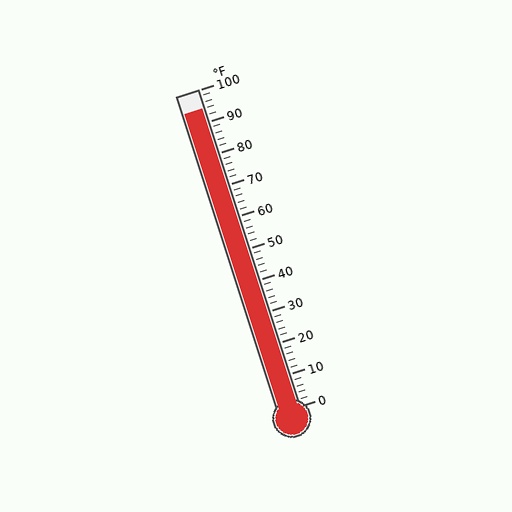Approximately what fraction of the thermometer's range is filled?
The thermometer is filled to approximately 95% of its range.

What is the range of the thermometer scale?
The thermometer scale ranges from 0°F to 100°F.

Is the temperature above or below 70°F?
The temperature is above 70°F.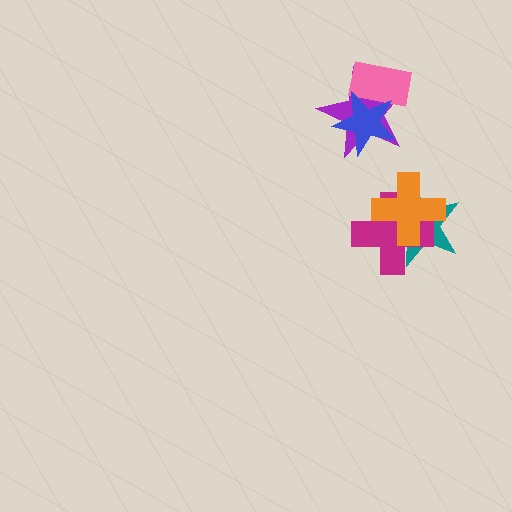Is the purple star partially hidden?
Yes, it is partially covered by another shape.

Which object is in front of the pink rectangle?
The blue star is in front of the pink rectangle.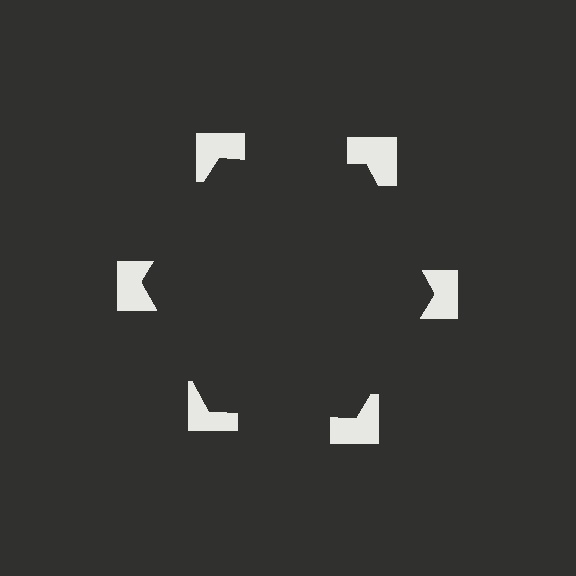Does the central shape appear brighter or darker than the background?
It typically appears slightly darker than the background, even though no actual brightness change is drawn.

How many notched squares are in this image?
There are 6 — one at each vertex of the illusory hexagon.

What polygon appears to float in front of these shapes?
An illusory hexagon — its edges are inferred from the aligned wedge cuts in the notched squares, not physically drawn.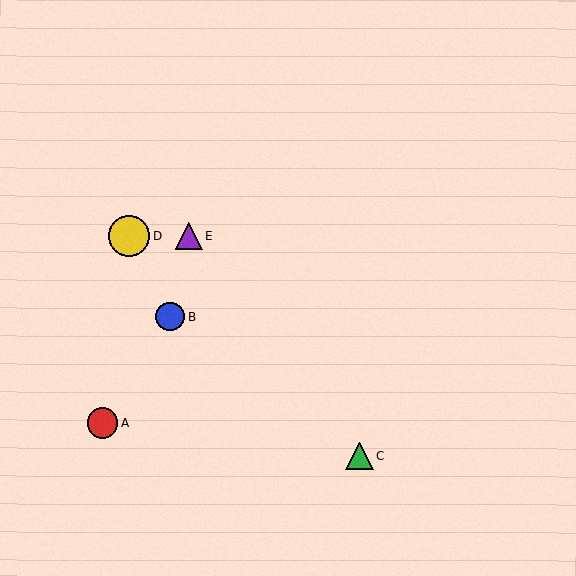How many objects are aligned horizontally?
2 objects (D, E) are aligned horizontally.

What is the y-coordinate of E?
Object E is at y≈236.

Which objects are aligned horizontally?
Objects D, E are aligned horizontally.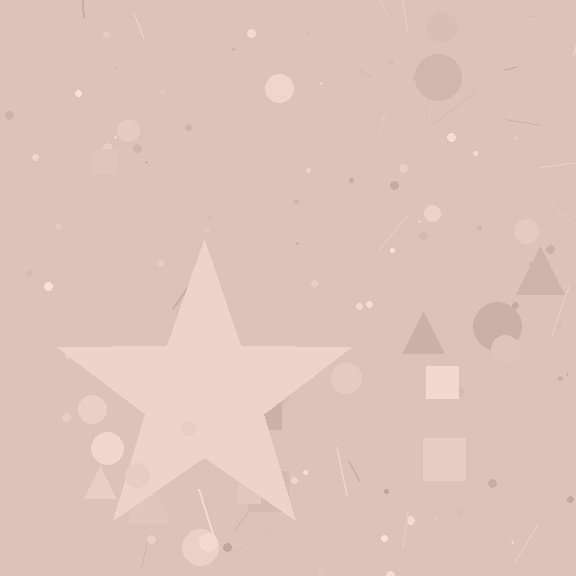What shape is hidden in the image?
A star is hidden in the image.